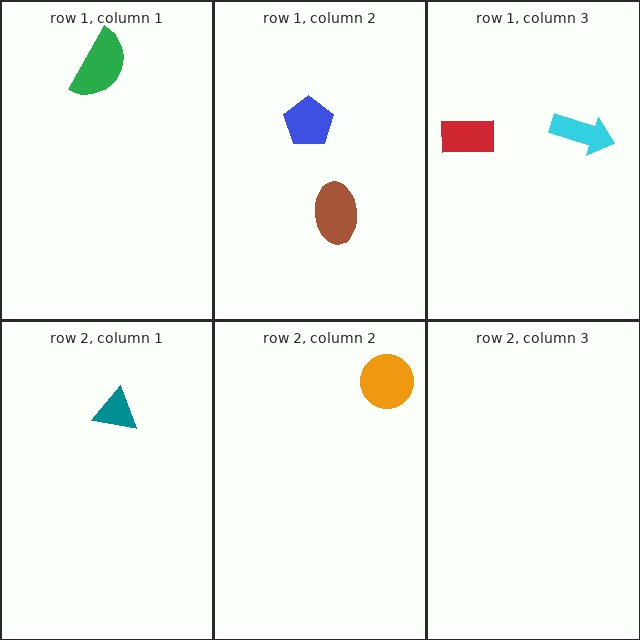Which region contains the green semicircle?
The row 1, column 1 region.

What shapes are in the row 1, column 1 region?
The green semicircle.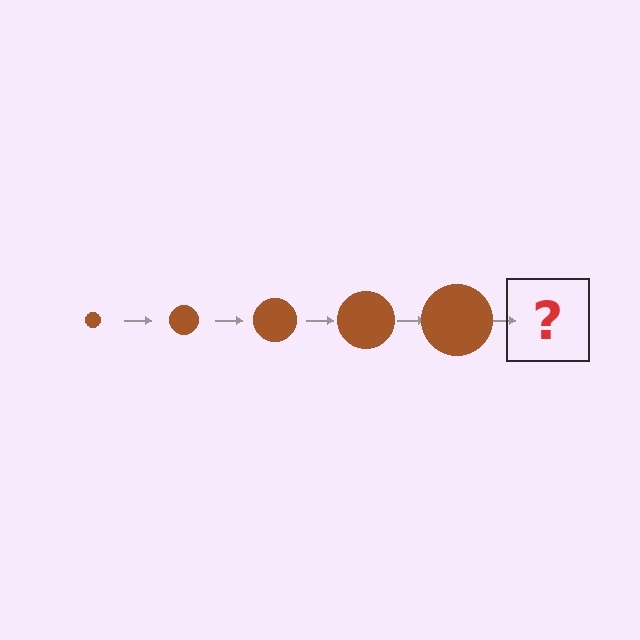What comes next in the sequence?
The next element should be a brown circle, larger than the previous one.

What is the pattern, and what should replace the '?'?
The pattern is that the circle gets progressively larger each step. The '?' should be a brown circle, larger than the previous one.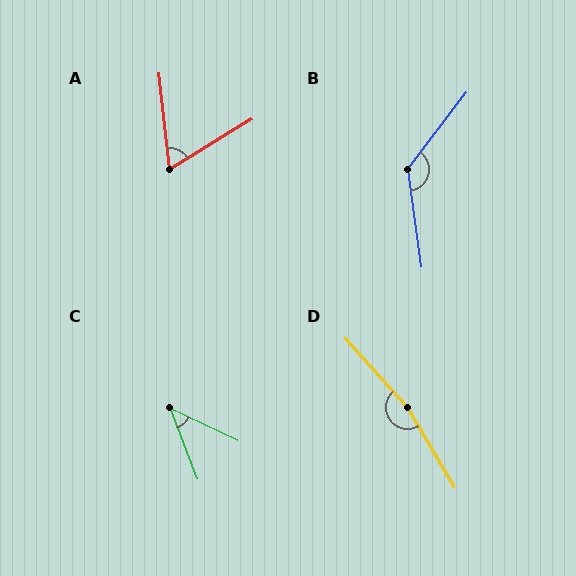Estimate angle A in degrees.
Approximately 65 degrees.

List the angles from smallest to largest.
C (44°), A (65°), B (135°), D (169°).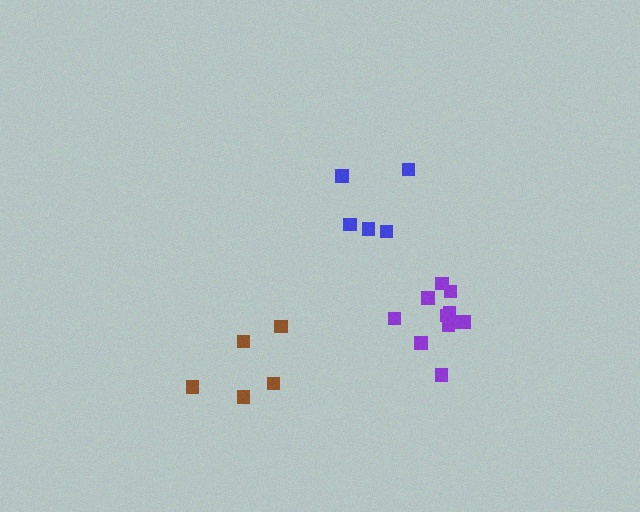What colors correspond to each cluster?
The clusters are colored: purple, brown, blue.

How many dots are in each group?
Group 1: 11 dots, Group 2: 5 dots, Group 3: 5 dots (21 total).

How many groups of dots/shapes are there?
There are 3 groups.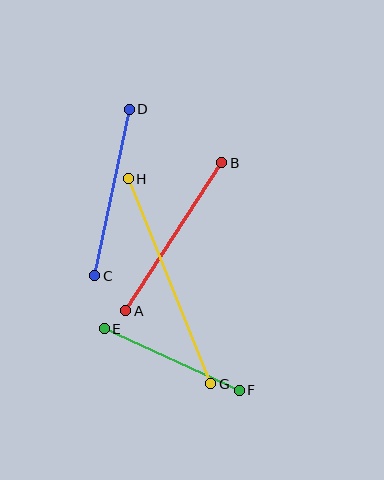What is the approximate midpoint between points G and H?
The midpoint is at approximately (169, 281) pixels.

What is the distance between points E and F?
The distance is approximately 148 pixels.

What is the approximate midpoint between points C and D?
The midpoint is at approximately (112, 192) pixels.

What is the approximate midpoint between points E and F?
The midpoint is at approximately (172, 360) pixels.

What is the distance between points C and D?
The distance is approximately 170 pixels.